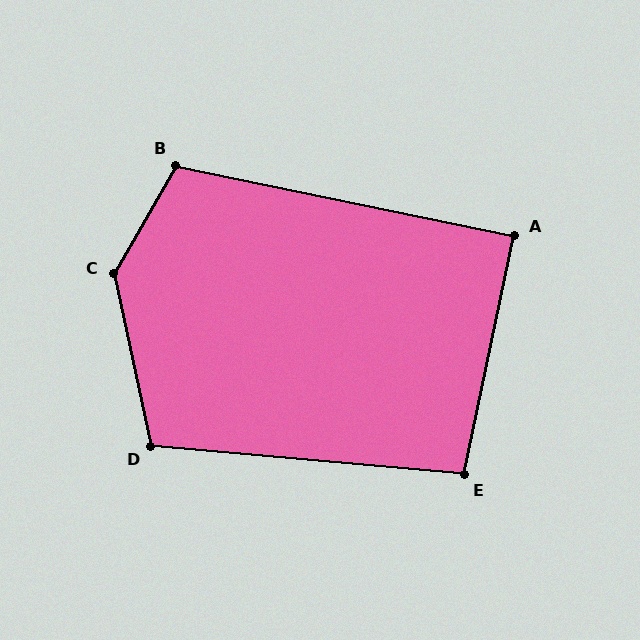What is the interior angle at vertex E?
Approximately 97 degrees (obtuse).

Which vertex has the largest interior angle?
C, at approximately 138 degrees.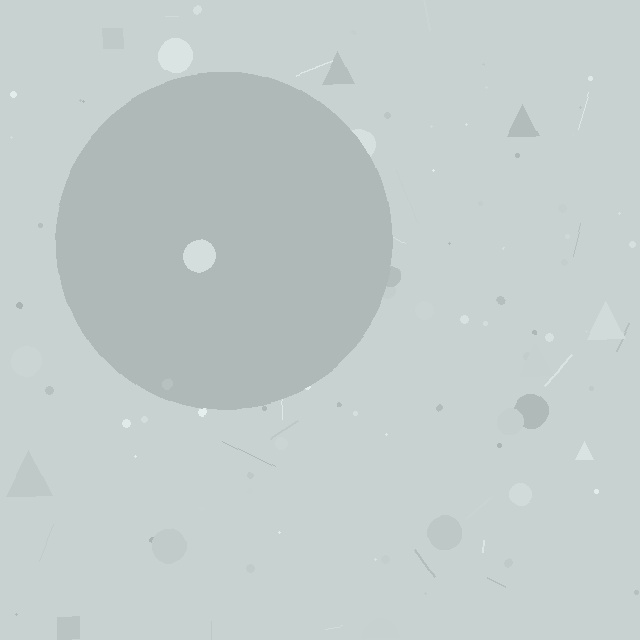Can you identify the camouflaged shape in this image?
The camouflaged shape is a circle.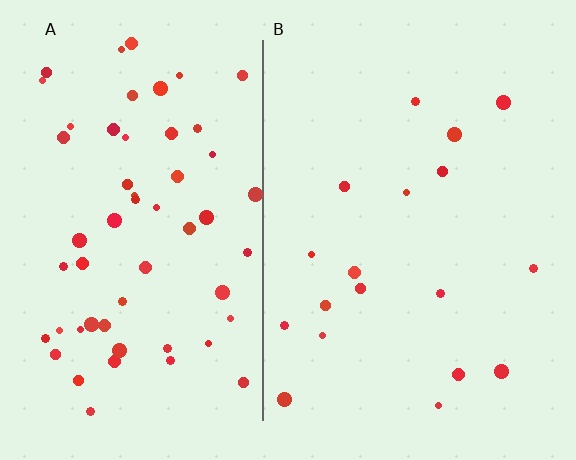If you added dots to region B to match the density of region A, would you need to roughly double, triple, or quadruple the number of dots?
Approximately triple.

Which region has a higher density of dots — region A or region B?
A (the left).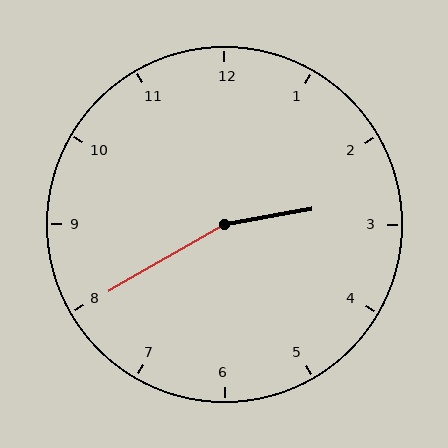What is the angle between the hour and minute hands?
Approximately 160 degrees.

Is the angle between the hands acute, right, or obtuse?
It is obtuse.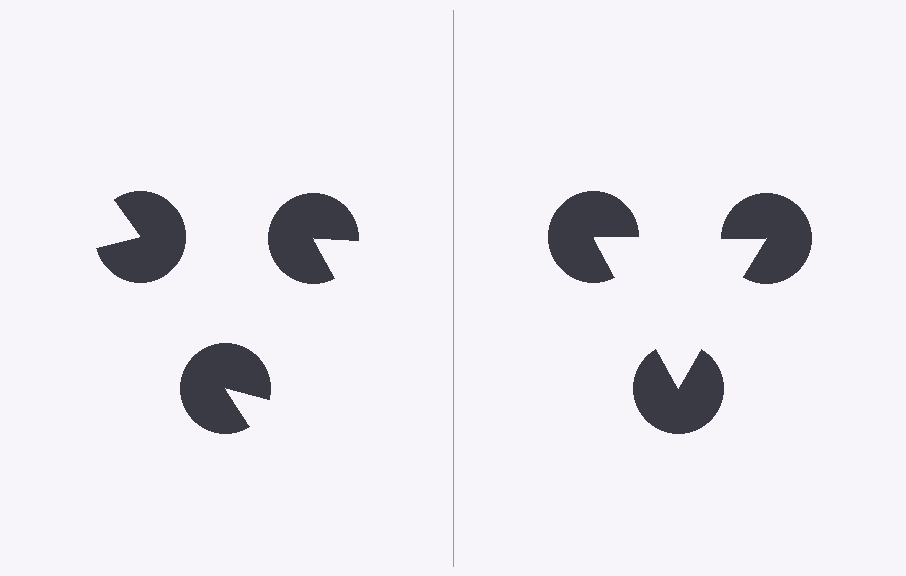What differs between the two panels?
The pac-man discs are positioned identically on both sides; only the wedge orientations differ. On the right they align to a triangle; on the left they are misaligned.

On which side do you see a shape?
An illusory triangle appears on the right side. On the left side the wedge cuts are rotated, so no coherent shape forms.